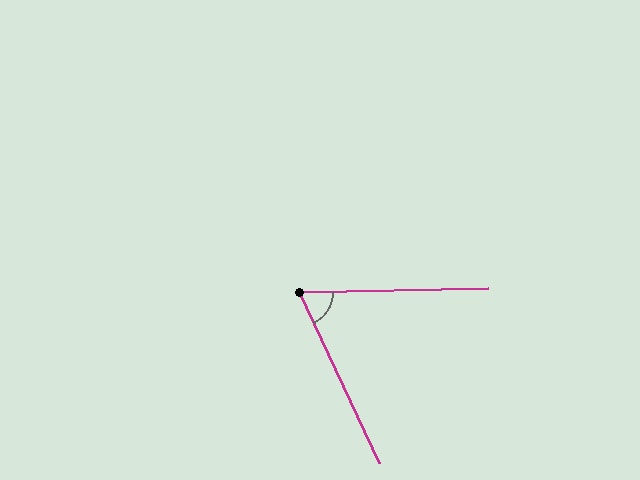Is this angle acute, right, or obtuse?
It is acute.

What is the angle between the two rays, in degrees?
Approximately 66 degrees.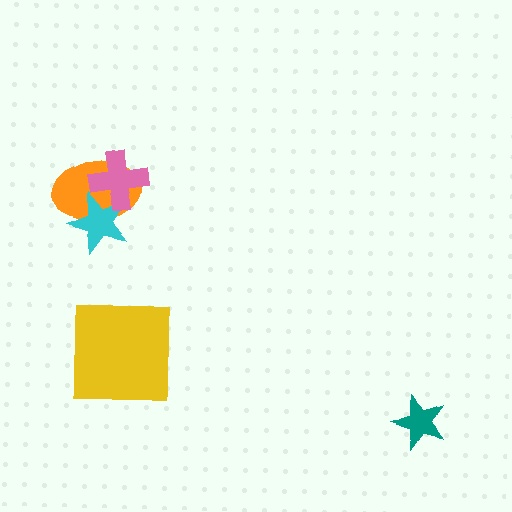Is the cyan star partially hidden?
Yes, it is partially covered by another shape.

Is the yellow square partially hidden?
No, no other shape covers it.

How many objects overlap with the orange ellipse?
2 objects overlap with the orange ellipse.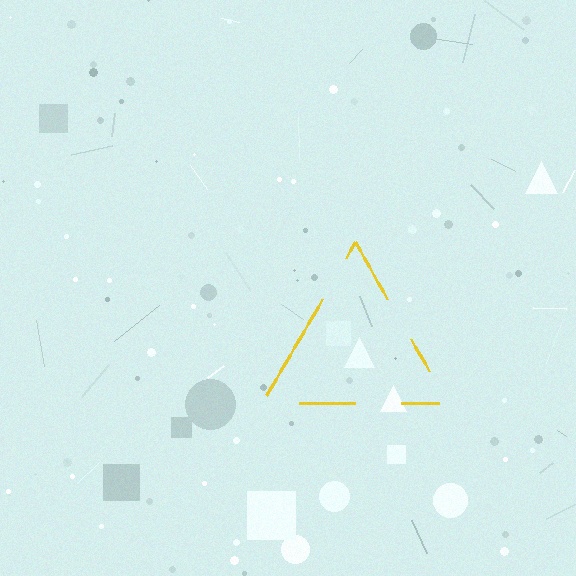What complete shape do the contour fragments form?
The contour fragments form a triangle.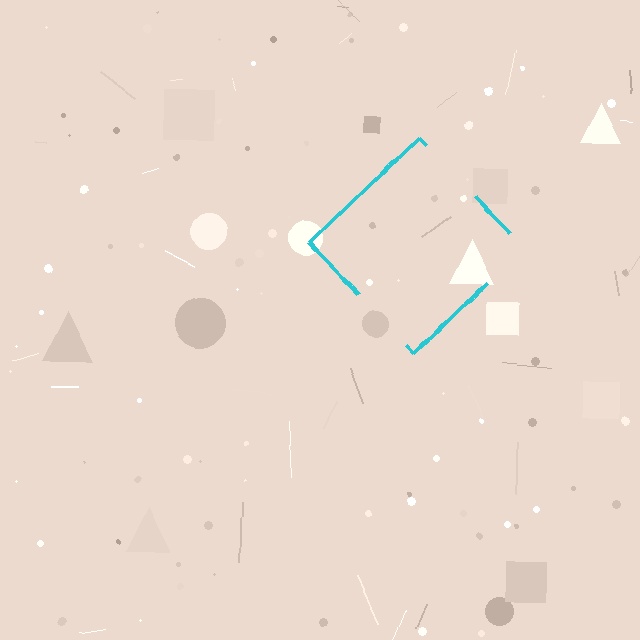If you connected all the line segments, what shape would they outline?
They would outline a diamond.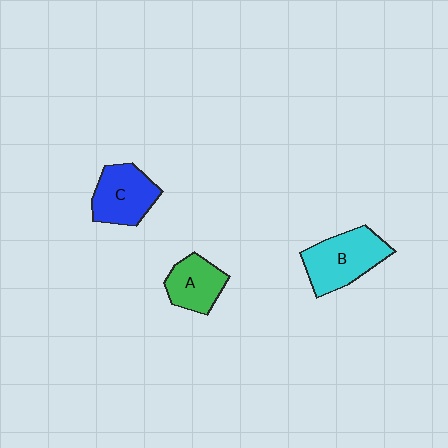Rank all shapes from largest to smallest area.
From largest to smallest: B (cyan), C (blue), A (green).